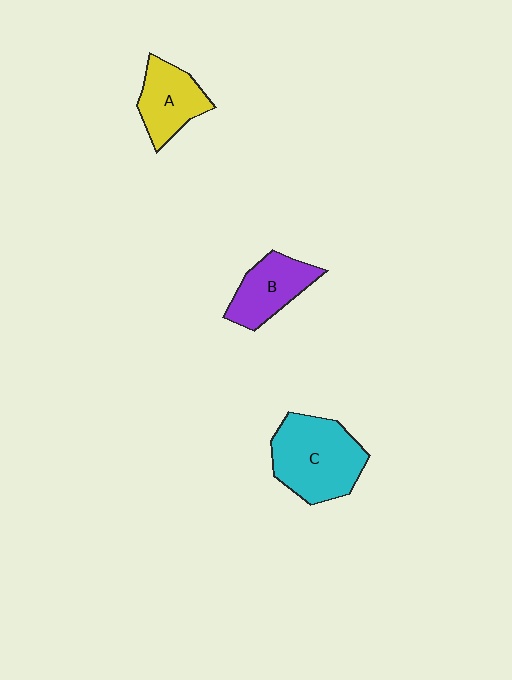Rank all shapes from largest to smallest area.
From largest to smallest: C (cyan), B (purple), A (yellow).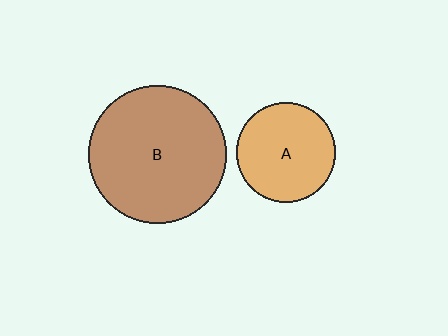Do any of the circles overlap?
No, none of the circles overlap.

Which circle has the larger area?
Circle B (brown).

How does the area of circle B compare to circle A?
Approximately 1.9 times.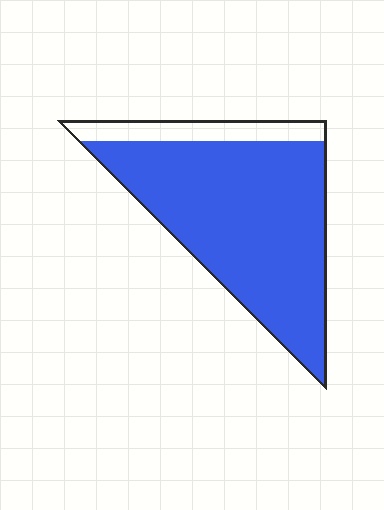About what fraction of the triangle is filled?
About five sixths (5/6).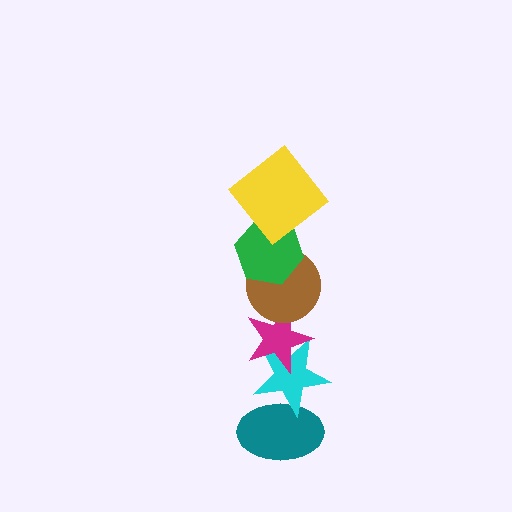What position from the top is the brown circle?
The brown circle is 3rd from the top.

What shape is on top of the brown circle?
The green hexagon is on top of the brown circle.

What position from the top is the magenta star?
The magenta star is 4th from the top.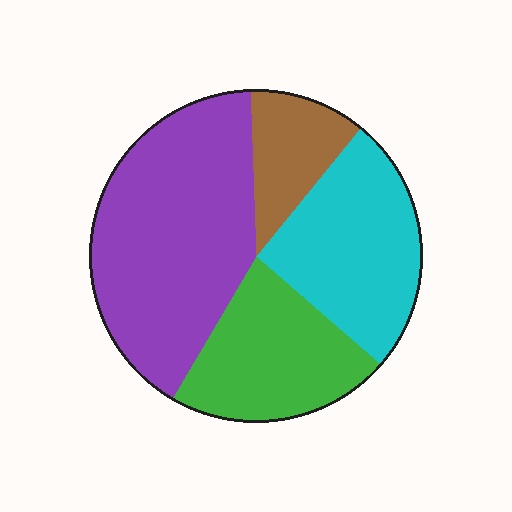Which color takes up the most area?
Purple, at roughly 40%.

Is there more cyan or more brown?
Cyan.